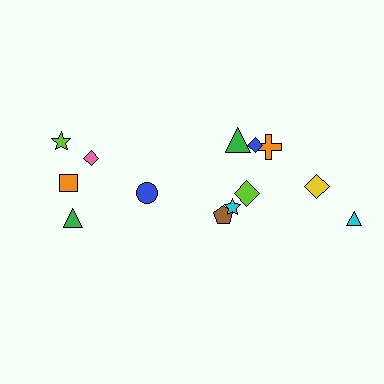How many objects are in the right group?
There are 8 objects.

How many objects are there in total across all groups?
There are 13 objects.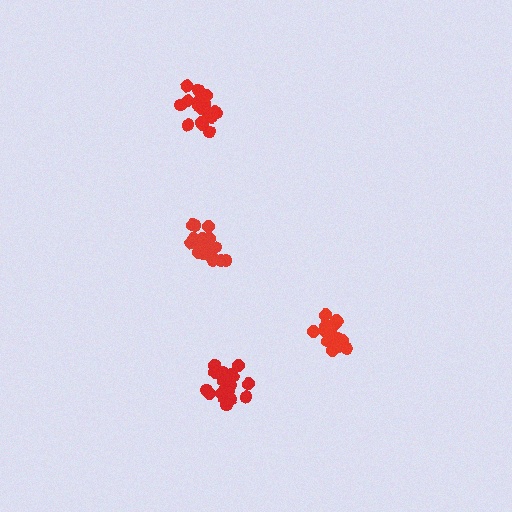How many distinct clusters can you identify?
There are 4 distinct clusters.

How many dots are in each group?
Group 1: 15 dots, Group 2: 21 dots, Group 3: 21 dots, Group 4: 21 dots (78 total).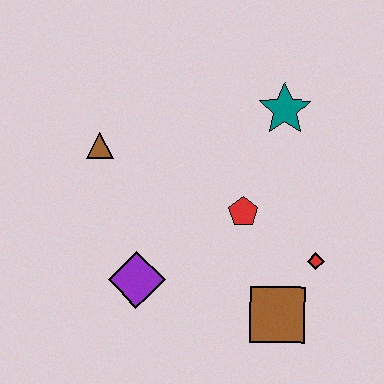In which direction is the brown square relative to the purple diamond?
The brown square is to the right of the purple diamond.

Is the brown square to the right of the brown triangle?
Yes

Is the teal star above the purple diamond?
Yes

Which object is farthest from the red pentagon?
The brown triangle is farthest from the red pentagon.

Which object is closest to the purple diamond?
The red pentagon is closest to the purple diamond.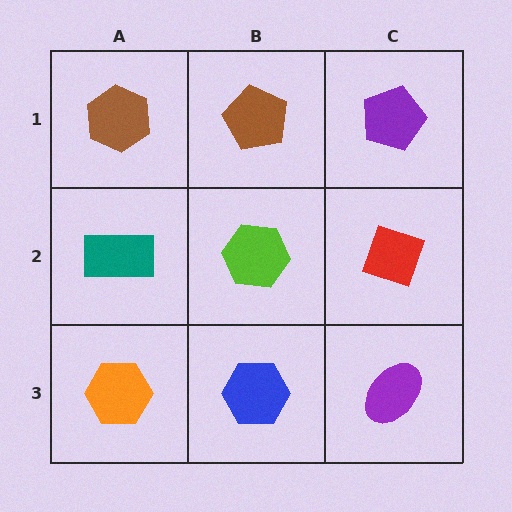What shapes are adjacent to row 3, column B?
A lime hexagon (row 2, column B), an orange hexagon (row 3, column A), a purple ellipse (row 3, column C).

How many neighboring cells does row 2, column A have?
3.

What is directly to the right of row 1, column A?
A brown pentagon.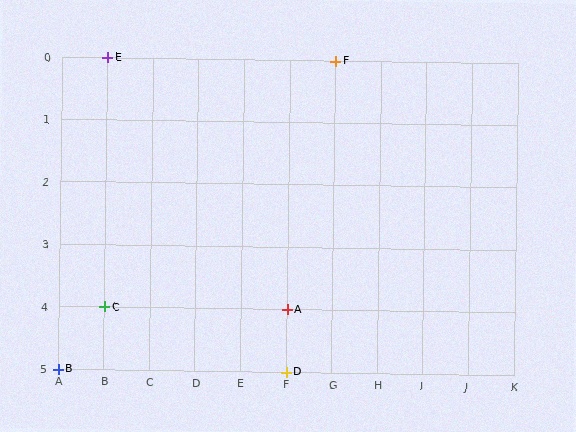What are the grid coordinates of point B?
Point B is at grid coordinates (A, 5).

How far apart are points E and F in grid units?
Points E and F are 5 columns apart.